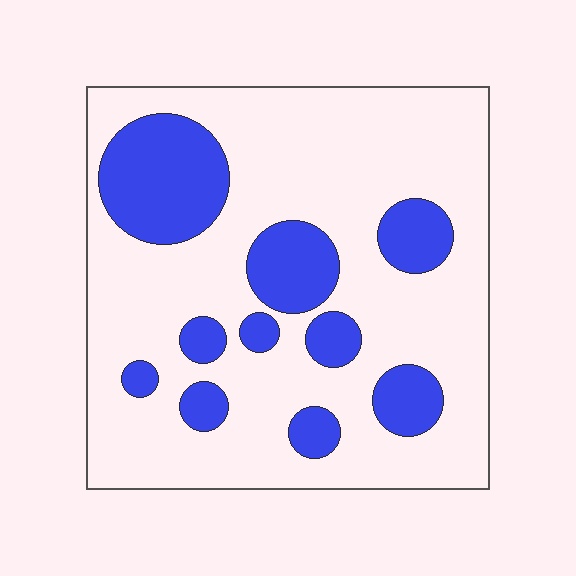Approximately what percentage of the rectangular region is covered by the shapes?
Approximately 25%.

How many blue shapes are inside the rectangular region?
10.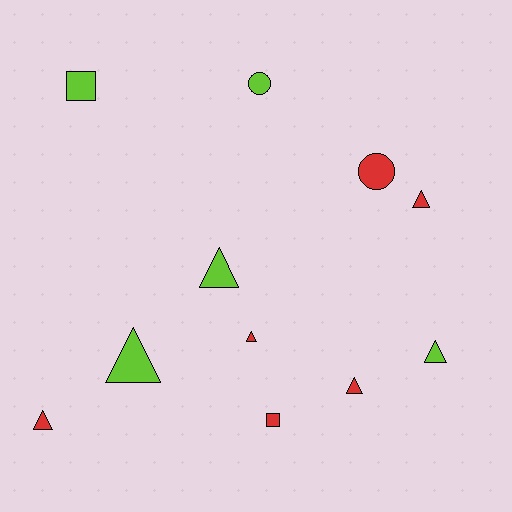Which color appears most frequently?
Red, with 6 objects.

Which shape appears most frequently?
Triangle, with 7 objects.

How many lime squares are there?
There is 1 lime square.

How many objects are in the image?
There are 11 objects.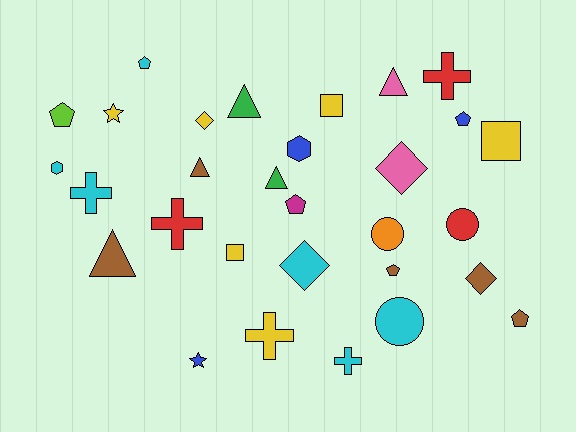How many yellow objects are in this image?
There are 6 yellow objects.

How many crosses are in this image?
There are 5 crosses.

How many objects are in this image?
There are 30 objects.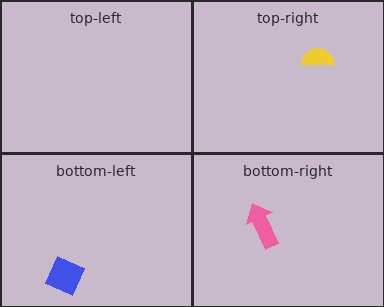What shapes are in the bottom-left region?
The blue diamond.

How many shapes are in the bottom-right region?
1.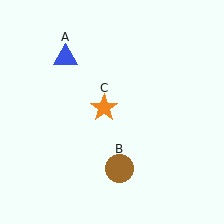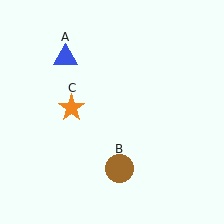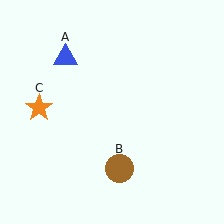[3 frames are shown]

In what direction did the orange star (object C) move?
The orange star (object C) moved left.